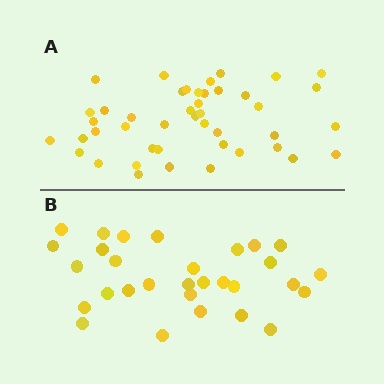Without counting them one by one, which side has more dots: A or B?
Region A (the top region) has more dots.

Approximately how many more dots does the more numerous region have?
Region A has approximately 15 more dots than region B.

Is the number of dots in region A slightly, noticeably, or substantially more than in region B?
Region A has substantially more. The ratio is roughly 1.5 to 1.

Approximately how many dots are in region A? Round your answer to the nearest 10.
About 40 dots. (The exact count is 44, which rounds to 40.)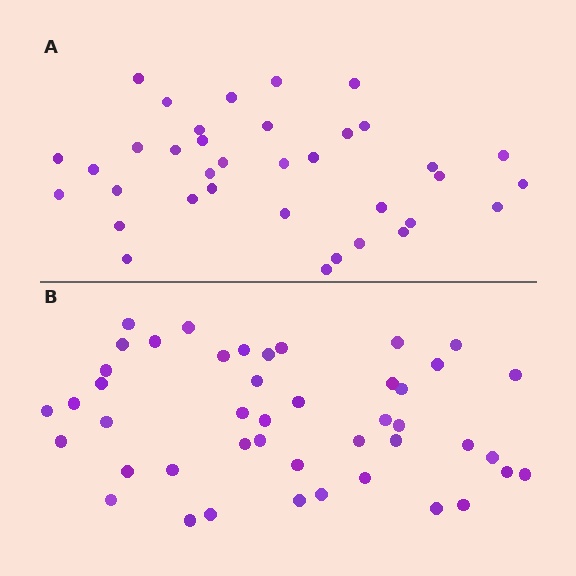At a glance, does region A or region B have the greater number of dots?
Region B (the bottom region) has more dots.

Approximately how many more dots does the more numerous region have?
Region B has roughly 8 or so more dots than region A.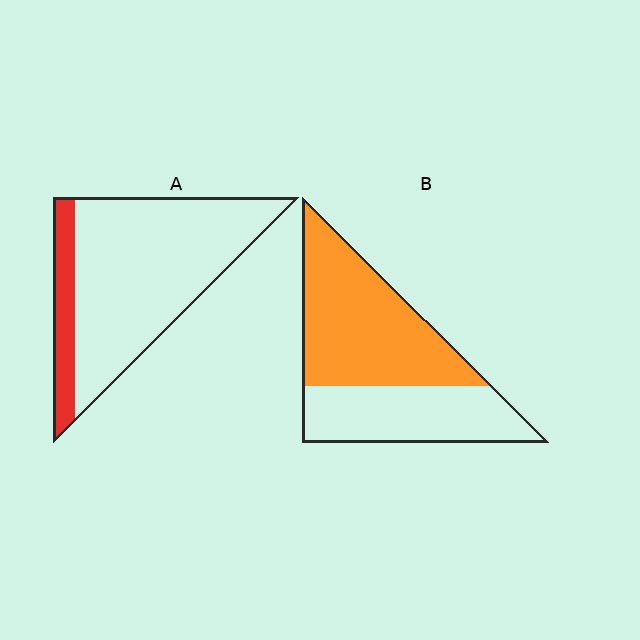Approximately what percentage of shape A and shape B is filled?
A is approximately 15% and B is approximately 60%.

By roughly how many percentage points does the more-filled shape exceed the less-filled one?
By roughly 40 percentage points (B over A).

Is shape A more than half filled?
No.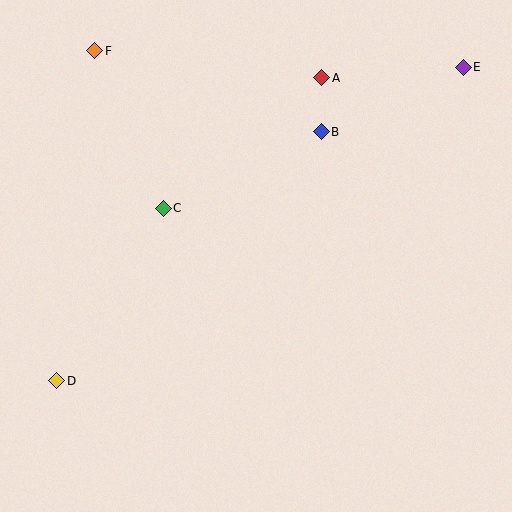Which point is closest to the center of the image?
Point C at (163, 208) is closest to the center.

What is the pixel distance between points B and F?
The distance between B and F is 240 pixels.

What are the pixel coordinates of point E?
Point E is at (463, 67).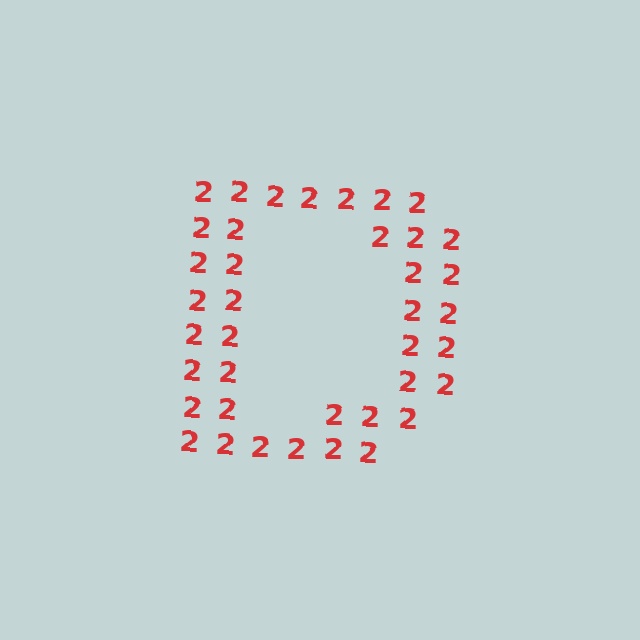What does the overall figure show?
The overall figure shows the letter D.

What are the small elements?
The small elements are digit 2's.